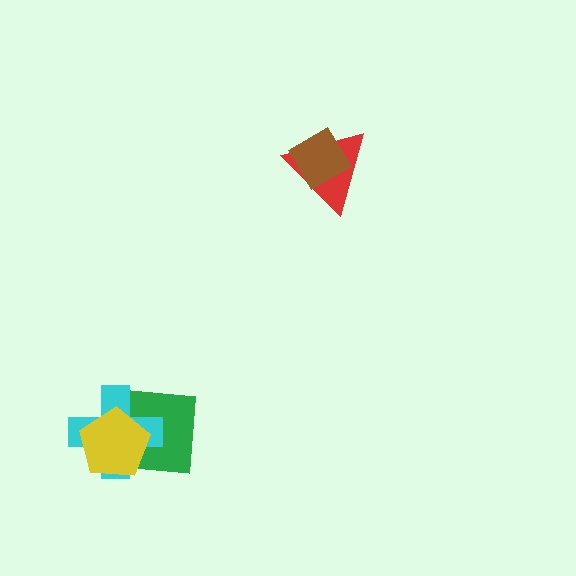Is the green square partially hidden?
Yes, it is partially covered by another shape.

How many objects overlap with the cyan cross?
2 objects overlap with the cyan cross.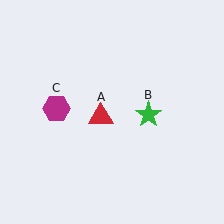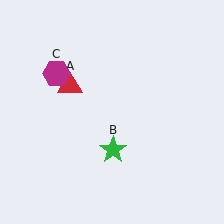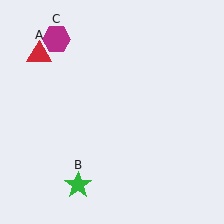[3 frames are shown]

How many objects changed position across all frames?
3 objects changed position: red triangle (object A), green star (object B), magenta hexagon (object C).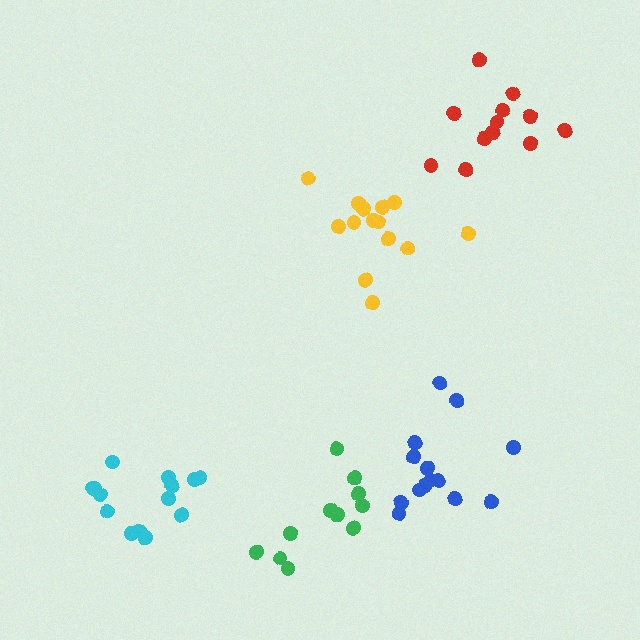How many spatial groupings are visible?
There are 5 spatial groupings.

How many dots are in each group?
Group 1: 11 dots, Group 2: 14 dots, Group 3: 12 dots, Group 4: 14 dots, Group 5: 14 dots (65 total).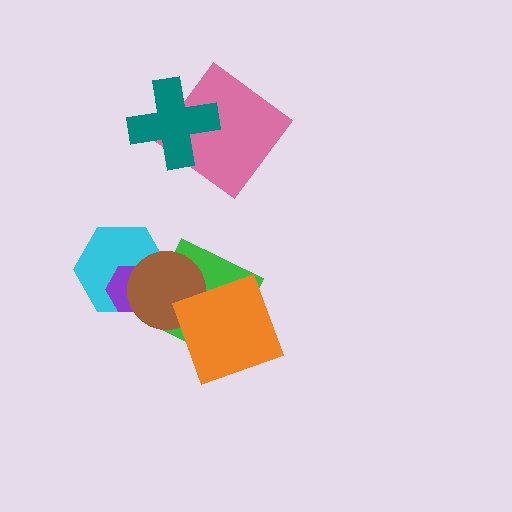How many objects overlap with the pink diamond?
1 object overlaps with the pink diamond.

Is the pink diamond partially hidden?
Yes, it is partially covered by another shape.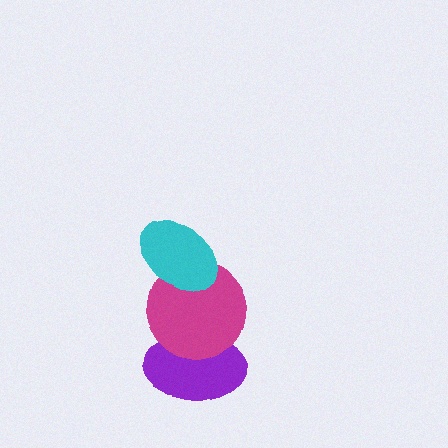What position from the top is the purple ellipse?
The purple ellipse is 3rd from the top.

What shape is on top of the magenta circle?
The cyan ellipse is on top of the magenta circle.